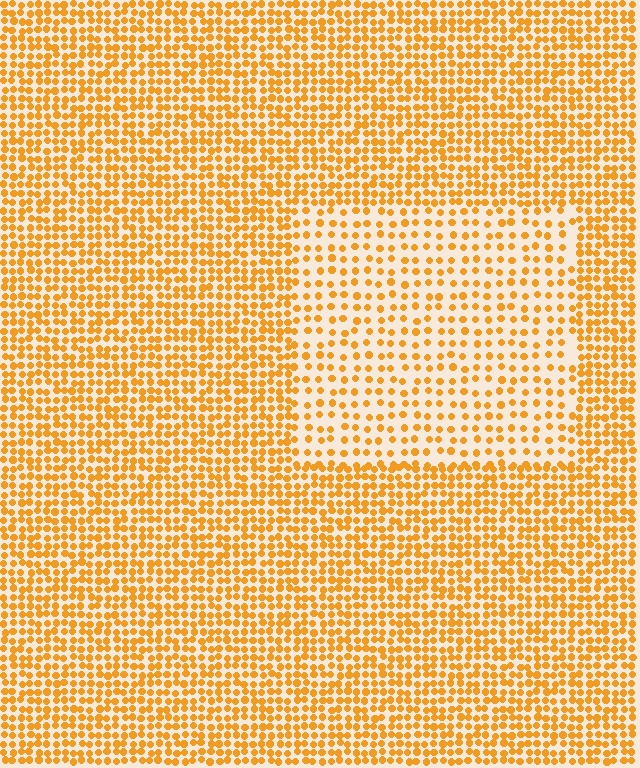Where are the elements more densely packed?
The elements are more densely packed outside the rectangle boundary.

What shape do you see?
I see a rectangle.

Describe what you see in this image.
The image contains small orange elements arranged at two different densities. A rectangle-shaped region is visible where the elements are less densely packed than the surrounding area.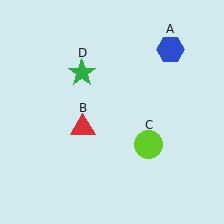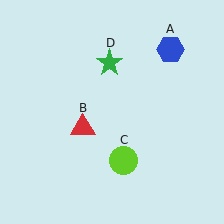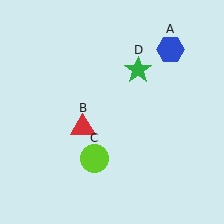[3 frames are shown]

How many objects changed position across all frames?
2 objects changed position: lime circle (object C), green star (object D).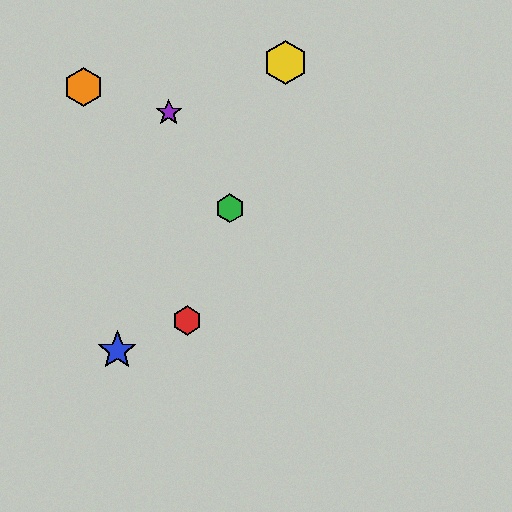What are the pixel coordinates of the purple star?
The purple star is at (169, 113).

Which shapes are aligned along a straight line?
The red hexagon, the green hexagon, the yellow hexagon are aligned along a straight line.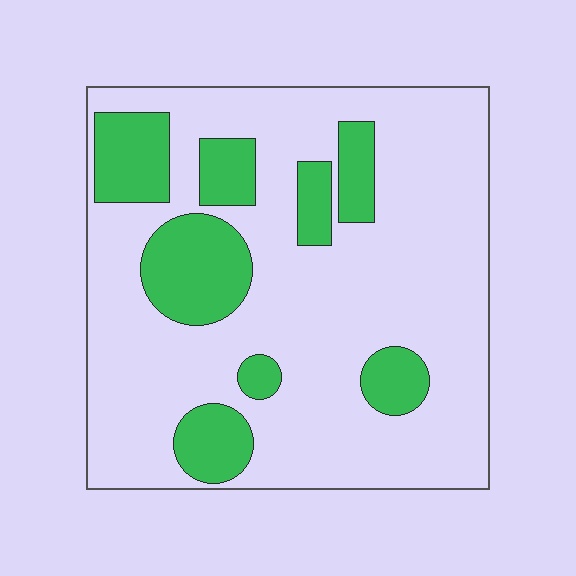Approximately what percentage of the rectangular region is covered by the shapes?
Approximately 25%.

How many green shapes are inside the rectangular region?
8.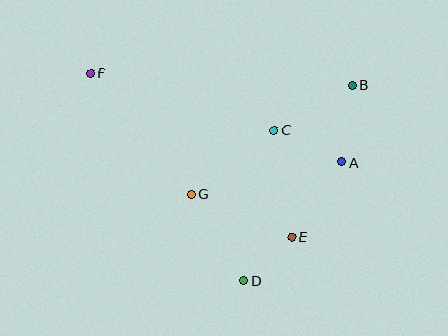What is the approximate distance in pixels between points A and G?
The distance between A and G is approximately 155 pixels.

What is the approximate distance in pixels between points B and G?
The distance between B and G is approximately 195 pixels.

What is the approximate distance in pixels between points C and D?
The distance between C and D is approximately 153 pixels.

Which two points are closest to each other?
Points D and E are closest to each other.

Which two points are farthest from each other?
Points A and F are farthest from each other.